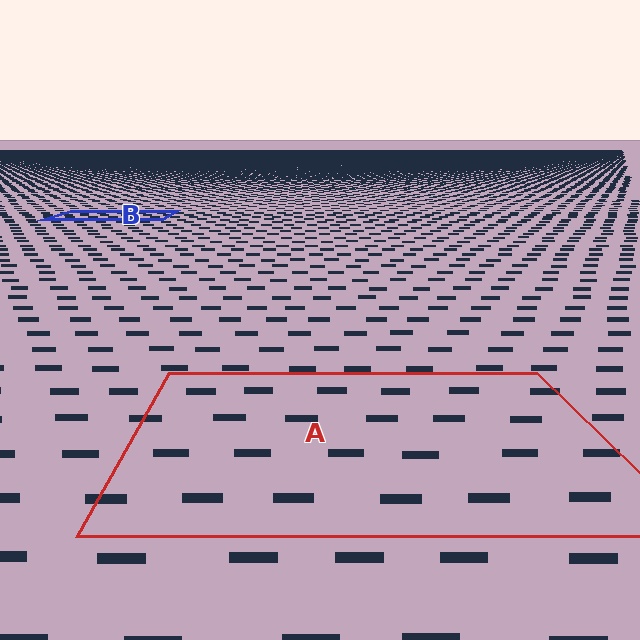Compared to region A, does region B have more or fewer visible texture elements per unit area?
Region B has more texture elements per unit area — they are packed more densely because it is farther away.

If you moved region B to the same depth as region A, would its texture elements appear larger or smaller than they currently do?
They would appear larger. At a closer depth, the same texture elements are projected at a bigger on-screen size.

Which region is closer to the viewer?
Region A is closer. The texture elements there are larger and more spread out.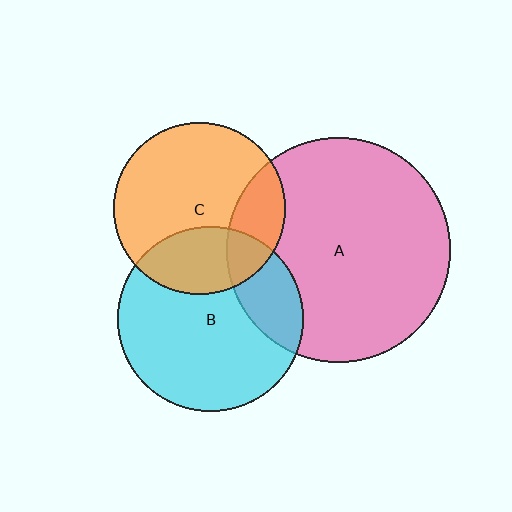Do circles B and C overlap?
Yes.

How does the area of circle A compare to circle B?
Approximately 1.5 times.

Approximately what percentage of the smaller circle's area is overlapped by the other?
Approximately 30%.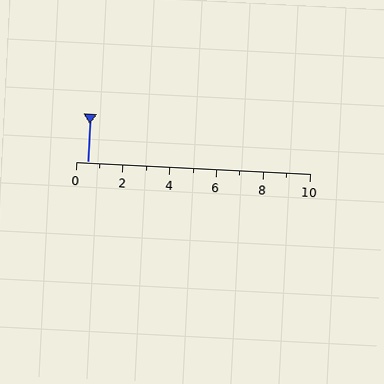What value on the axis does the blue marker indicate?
The marker indicates approximately 0.5.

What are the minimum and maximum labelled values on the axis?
The axis runs from 0 to 10.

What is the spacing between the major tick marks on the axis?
The major ticks are spaced 2 apart.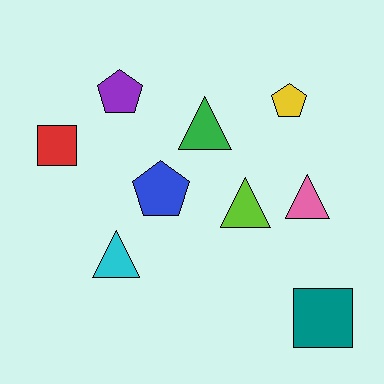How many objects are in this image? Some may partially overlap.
There are 9 objects.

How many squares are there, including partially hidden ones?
There are 2 squares.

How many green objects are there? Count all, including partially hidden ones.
There is 1 green object.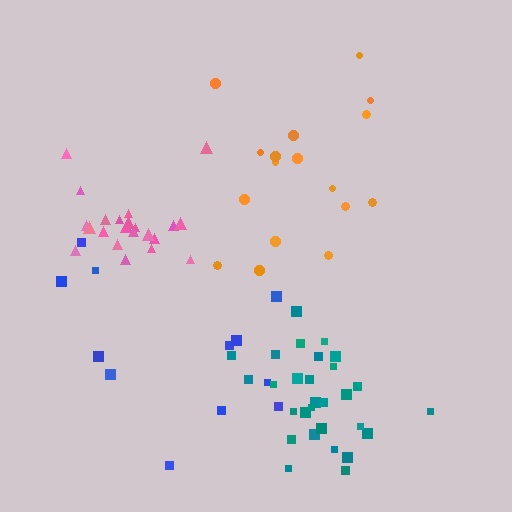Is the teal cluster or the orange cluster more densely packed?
Teal.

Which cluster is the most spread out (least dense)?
Blue.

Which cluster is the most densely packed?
Pink.